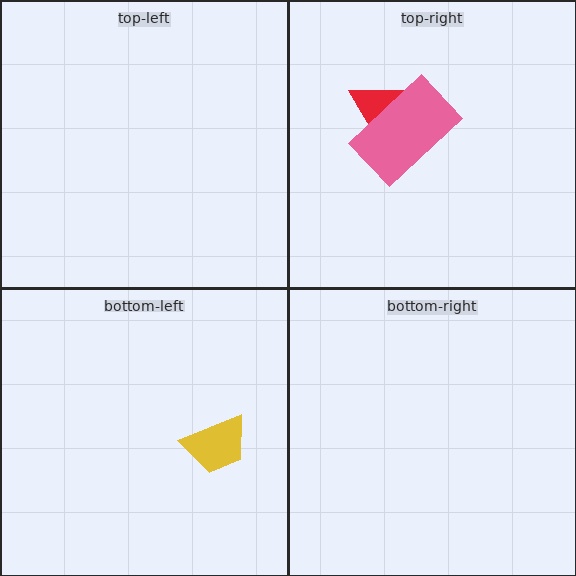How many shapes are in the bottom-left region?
1.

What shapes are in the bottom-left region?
The yellow trapezoid.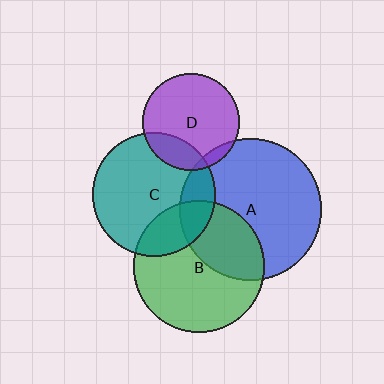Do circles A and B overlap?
Yes.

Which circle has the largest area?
Circle A (blue).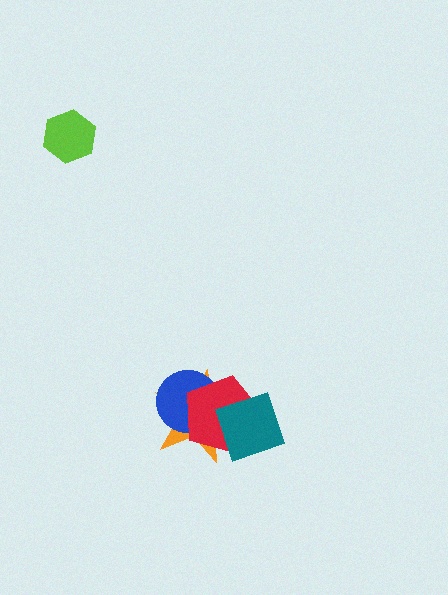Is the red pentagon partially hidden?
Yes, it is partially covered by another shape.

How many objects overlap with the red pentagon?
3 objects overlap with the red pentagon.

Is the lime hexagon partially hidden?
No, no other shape covers it.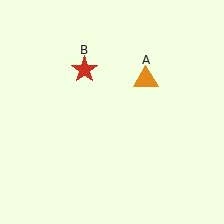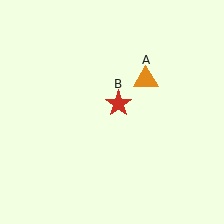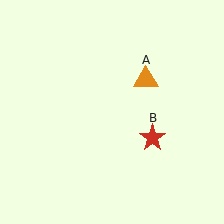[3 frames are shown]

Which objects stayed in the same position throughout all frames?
Orange triangle (object A) remained stationary.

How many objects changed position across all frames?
1 object changed position: red star (object B).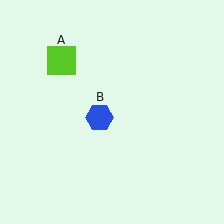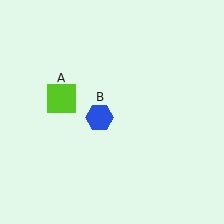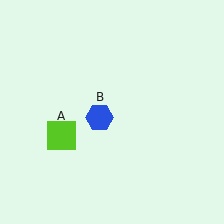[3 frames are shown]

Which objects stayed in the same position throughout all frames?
Blue hexagon (object B) remained stationary.